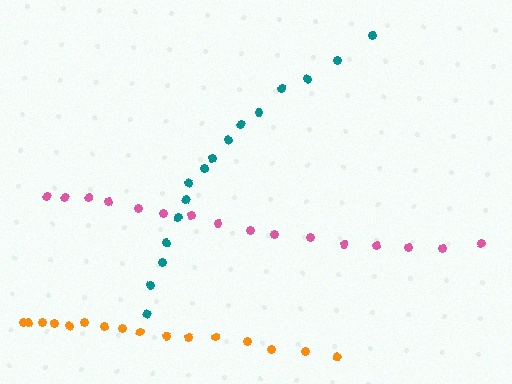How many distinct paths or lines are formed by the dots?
There are 3 distinct paths.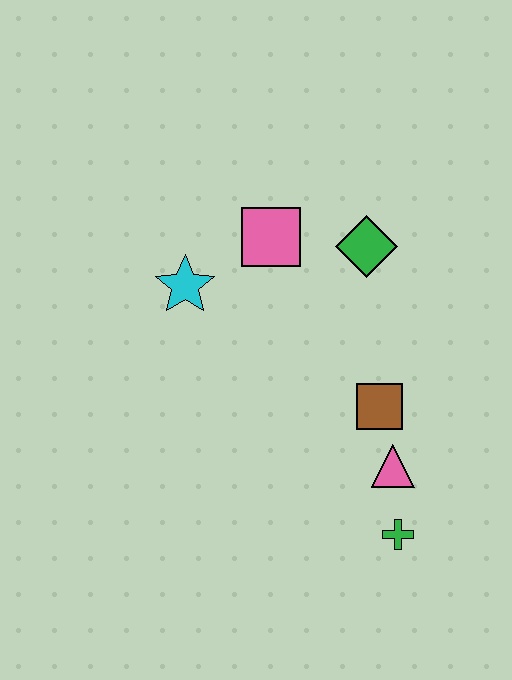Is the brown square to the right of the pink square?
Yes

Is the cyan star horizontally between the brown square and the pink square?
No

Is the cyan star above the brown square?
Yes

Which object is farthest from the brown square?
The cyan star is farthest from the brown square.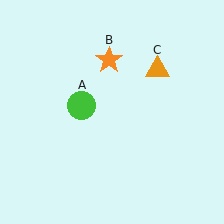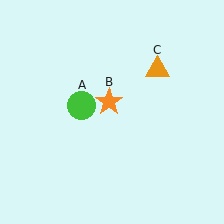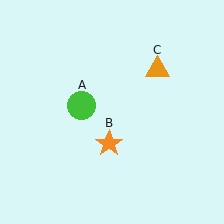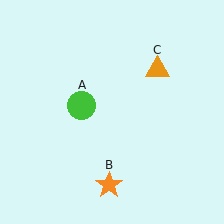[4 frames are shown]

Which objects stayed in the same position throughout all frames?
Green circle (object A) and orange triangle (object C) remained stationary.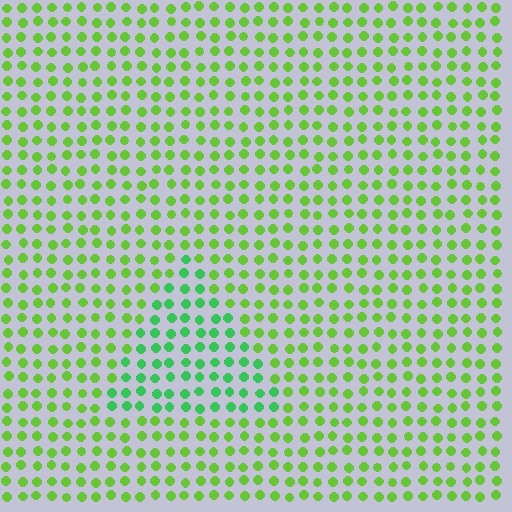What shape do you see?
I see a triangle.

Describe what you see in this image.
The image is filled with small lime elements in a uniform arrangement. A triangle-shaped region is visible where the elements are tinted to a slightly different hue, forming a subtle color boundary.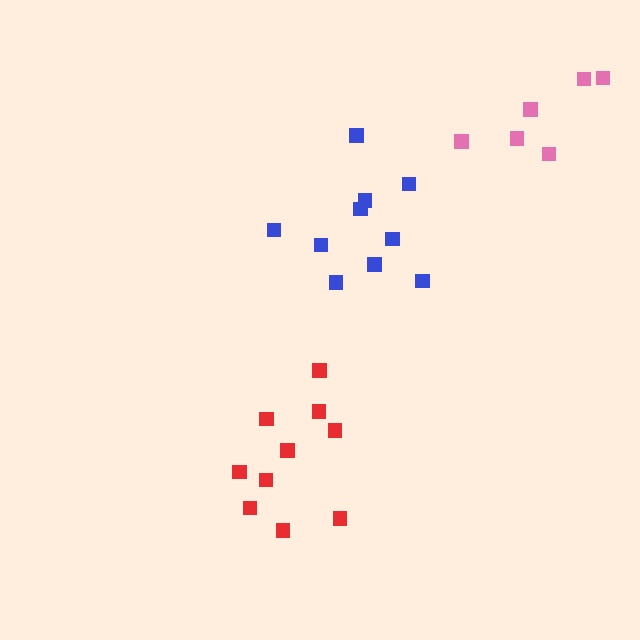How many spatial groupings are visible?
There are 3 spatial groupings.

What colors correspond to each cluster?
The clusters are colored: blue, pink, red.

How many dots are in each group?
Group 1: 10 dots, Group 2: 6 dots, Group 3: 10 dots (26 total).